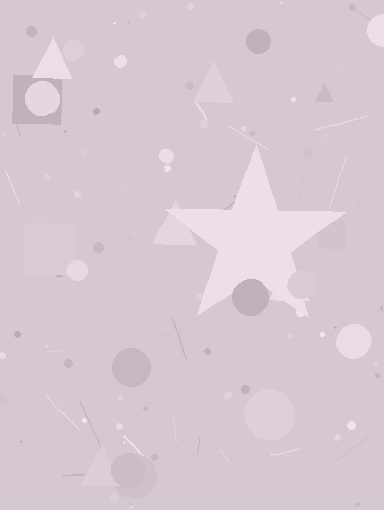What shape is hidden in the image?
A star is hidden in the image.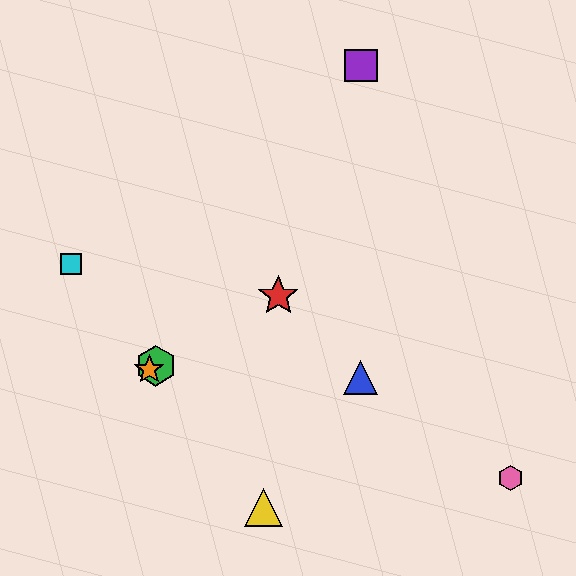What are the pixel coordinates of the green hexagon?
The green hexagon is at (156, 366).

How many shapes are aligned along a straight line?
3 shapes (the red star, the green hexagon, the orange star) are aligned along a straight line.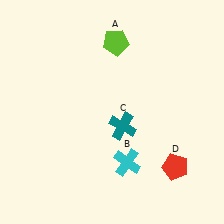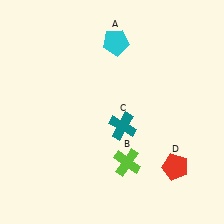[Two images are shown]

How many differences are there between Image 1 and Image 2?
There are 2 differences between the two images.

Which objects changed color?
A changed from lime to cyan. B changed from cyan to lime.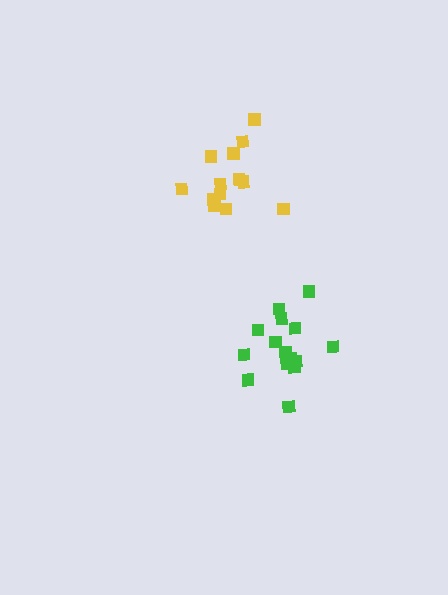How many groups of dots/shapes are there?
There are 2 groups.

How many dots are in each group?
Group 1: 13 dots, Group 2: 17 dots (30 total).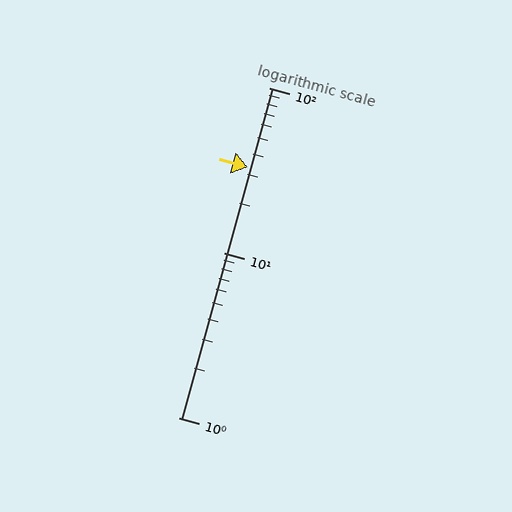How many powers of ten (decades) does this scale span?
The scale spans 2 decades, from 1 to 100.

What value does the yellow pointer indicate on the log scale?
The pointer indicates approximately 33.